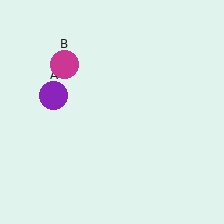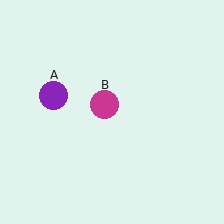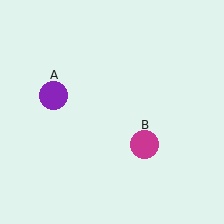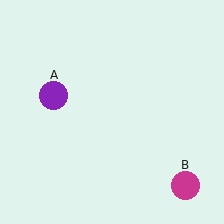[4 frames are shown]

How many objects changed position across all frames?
1 object changed position: magenta circle (object B).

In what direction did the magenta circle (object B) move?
The magenta circle (object B) moved down and to the right.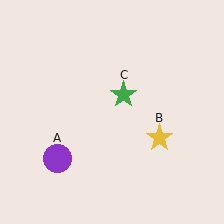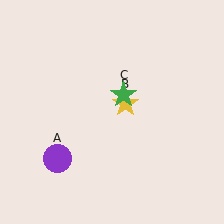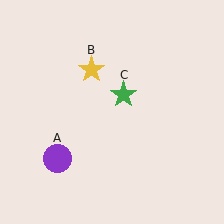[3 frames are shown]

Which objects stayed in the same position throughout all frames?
Purple circle (object A) and green star (object C) remained stationary.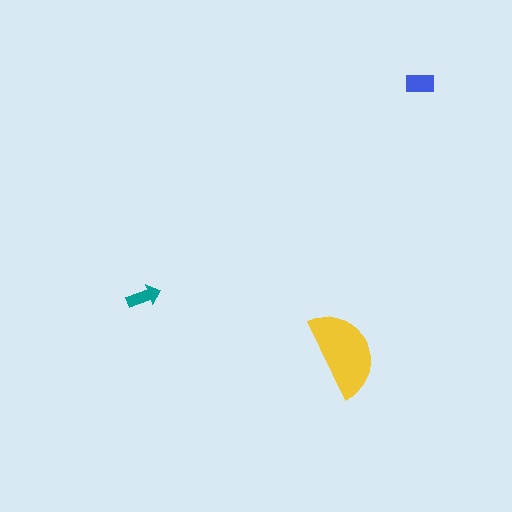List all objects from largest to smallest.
The yellow semicircle, the blue rectangle, the teal arrow.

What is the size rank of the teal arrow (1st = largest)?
3rd.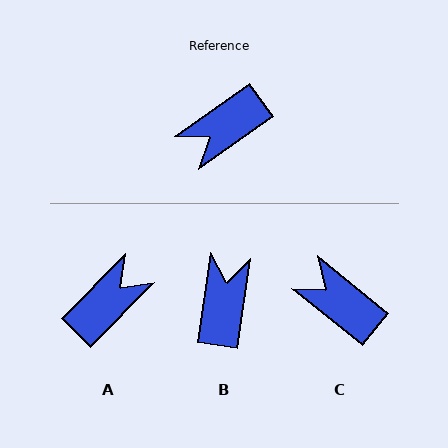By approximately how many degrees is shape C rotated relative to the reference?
Approximately 74 degrees clockwise.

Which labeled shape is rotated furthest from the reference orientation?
A, about 171 degrees away.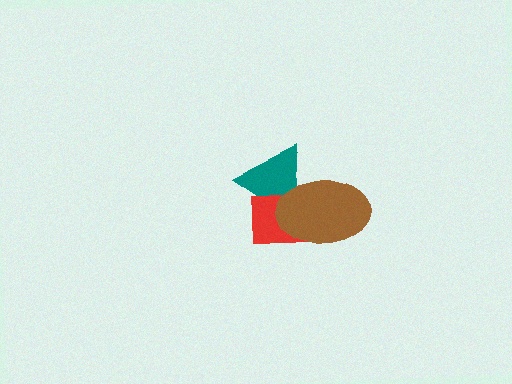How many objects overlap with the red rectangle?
2 objects overlap with the red rectangle.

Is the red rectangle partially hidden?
Yes, it is partially covered by another shape.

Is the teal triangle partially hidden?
Yes, it is partially covered by another shape.